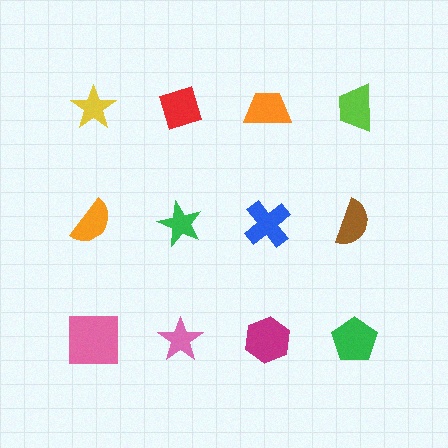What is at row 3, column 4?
A green pentagon.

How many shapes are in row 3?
4 shapes.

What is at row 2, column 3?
A blue cross.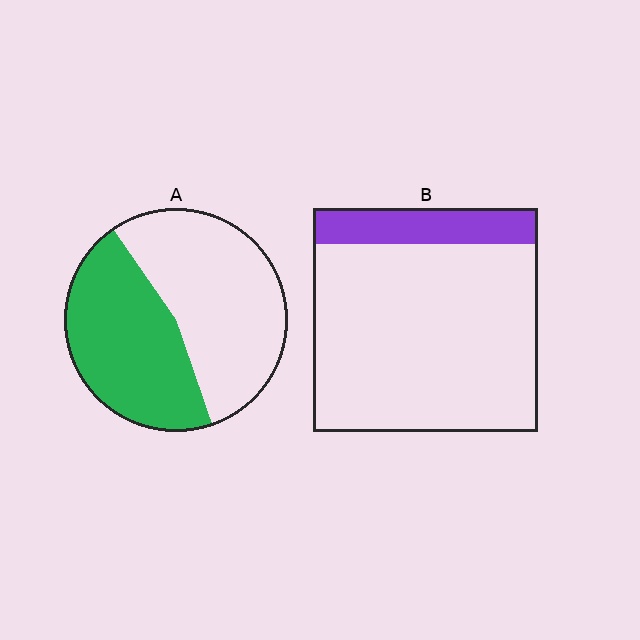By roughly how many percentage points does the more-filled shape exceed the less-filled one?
By roughly 30 percentage points (A over B).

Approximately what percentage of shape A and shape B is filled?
A is approximately 45% and B is approximately 15%.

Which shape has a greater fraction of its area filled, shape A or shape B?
Shape A.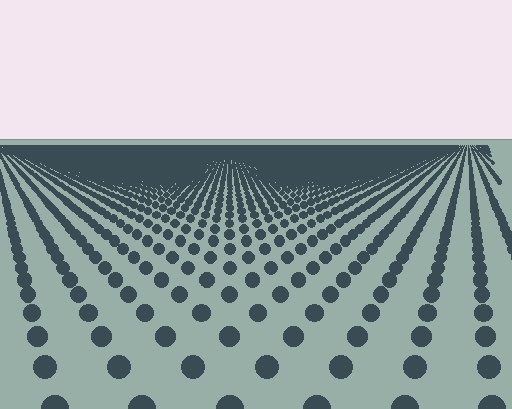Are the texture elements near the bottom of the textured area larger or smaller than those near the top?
Larger. Near the bottom, elements are closer to the viewer and appear at a bigger on-screen size.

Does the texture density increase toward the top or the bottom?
Density increases toward the top.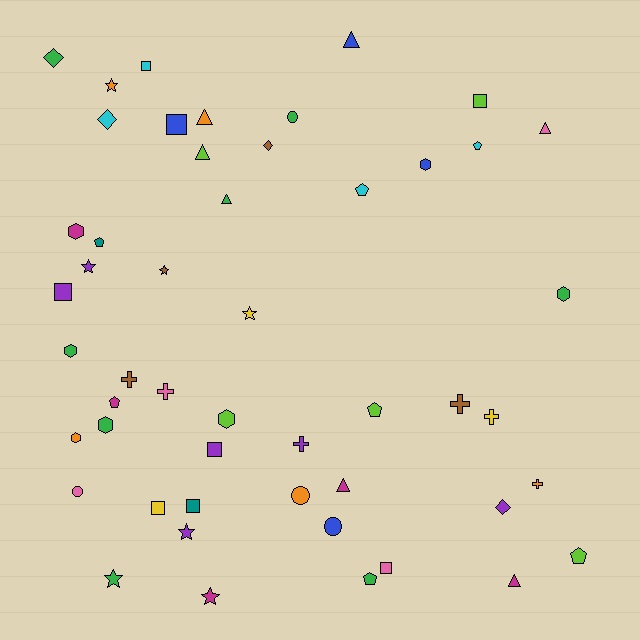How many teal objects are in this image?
There are 2 teal objects.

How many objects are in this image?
There are 50 objects.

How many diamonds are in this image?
There are 4 diamonds.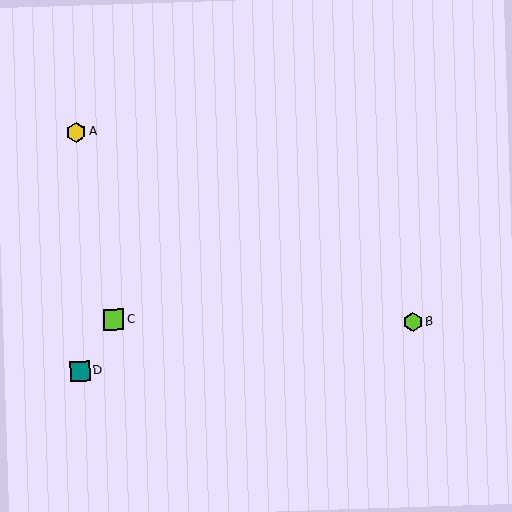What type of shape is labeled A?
Shape A is a yellow hexagon.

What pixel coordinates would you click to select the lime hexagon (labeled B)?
Click at (413, 322) to select the lime hexagon B.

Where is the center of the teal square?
The center of the teal square is at (80, 371).